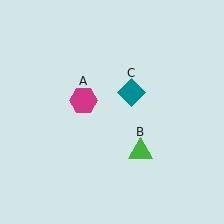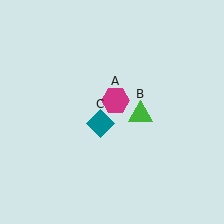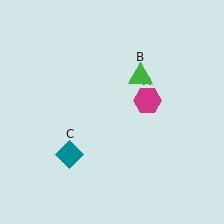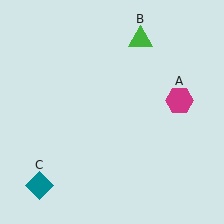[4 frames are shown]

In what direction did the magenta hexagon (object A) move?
The magenta hexagon (object A) moved right.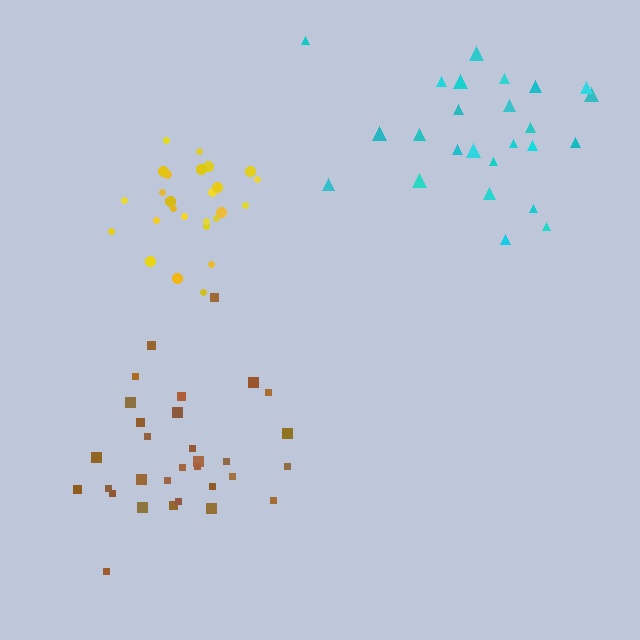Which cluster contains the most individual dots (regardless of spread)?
Brown (31).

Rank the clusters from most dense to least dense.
yellow, brown, cyan.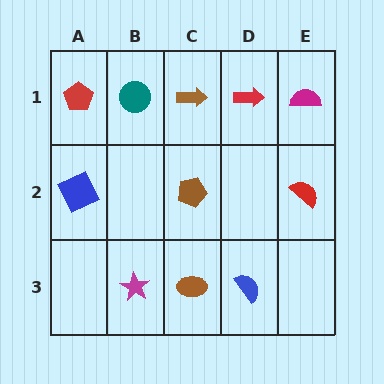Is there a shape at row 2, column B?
No, that cell is empty.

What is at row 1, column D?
A red arrow.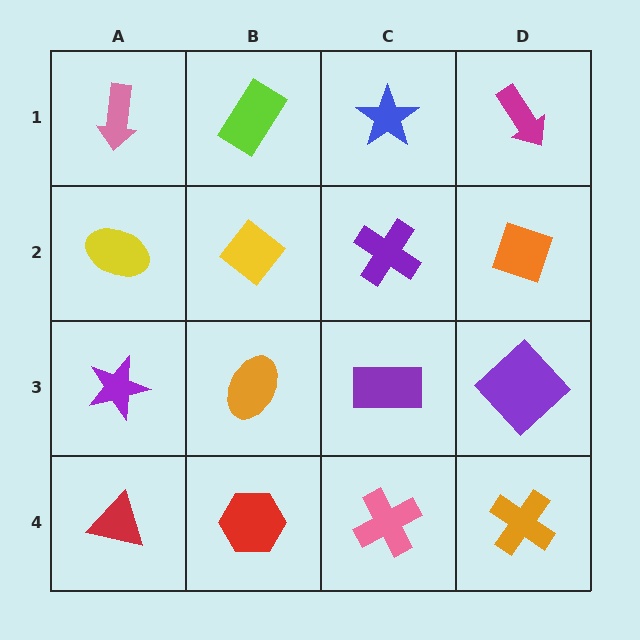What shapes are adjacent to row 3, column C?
A purple cross (row 2, column C), a pink cross (row 4, column C), an orange ellipse (row 3, column B), a purple diamond (row 3, column D).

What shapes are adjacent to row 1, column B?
A yellow diamond (row 2, column B), a pink arrow (row 1, column A), a blue star (row 1, column C).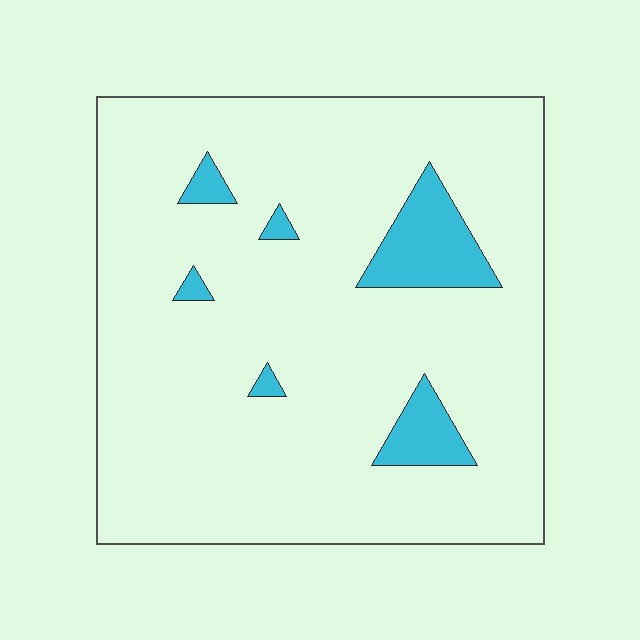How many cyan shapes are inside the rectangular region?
6.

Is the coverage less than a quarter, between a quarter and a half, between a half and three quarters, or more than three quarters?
Less than a quarter.